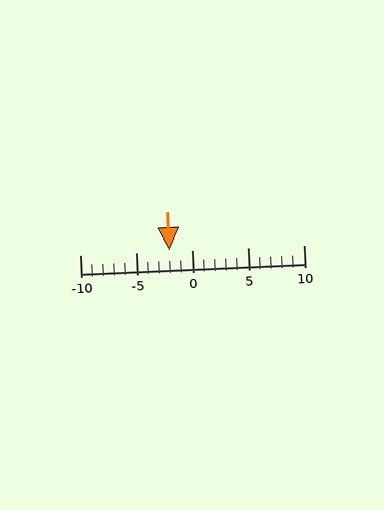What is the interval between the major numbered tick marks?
The major tick marks are spaced 5 units apart.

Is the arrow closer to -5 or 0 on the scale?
The arrow is closer to 0.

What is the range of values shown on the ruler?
The ruler shows values from -10 to 10.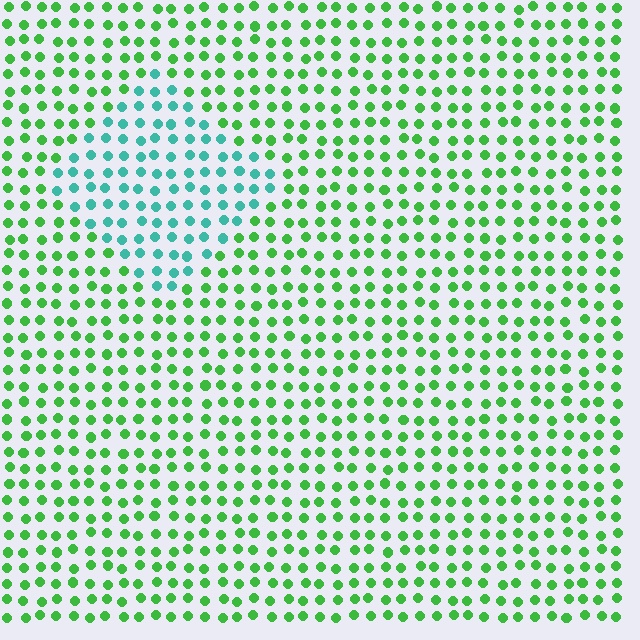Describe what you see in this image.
The image is filled with small green elements in a uniform arrangement. A diamond-shaped region is visible where the elements are tinted to a slightly different hue, forming a subtle color boundary.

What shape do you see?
I see a diamond.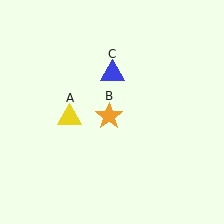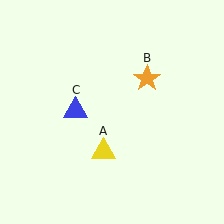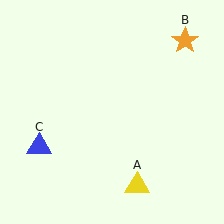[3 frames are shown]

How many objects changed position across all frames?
3 objects changed position: yellow triangle (object A), orange star (object B), blue triangle (object C).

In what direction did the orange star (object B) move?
The orange star (object B) moved up and to the right.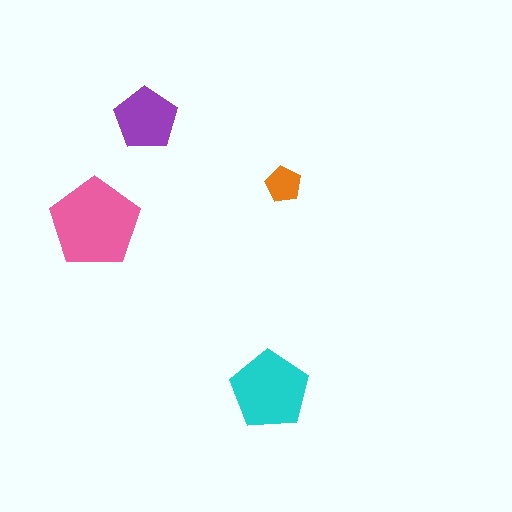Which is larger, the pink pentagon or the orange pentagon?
The pink one.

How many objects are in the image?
There are 4 objects in the image.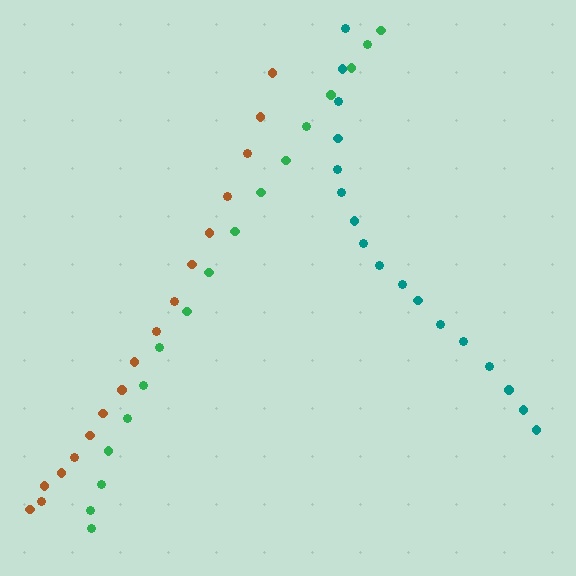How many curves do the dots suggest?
There are 3 distinct paths.